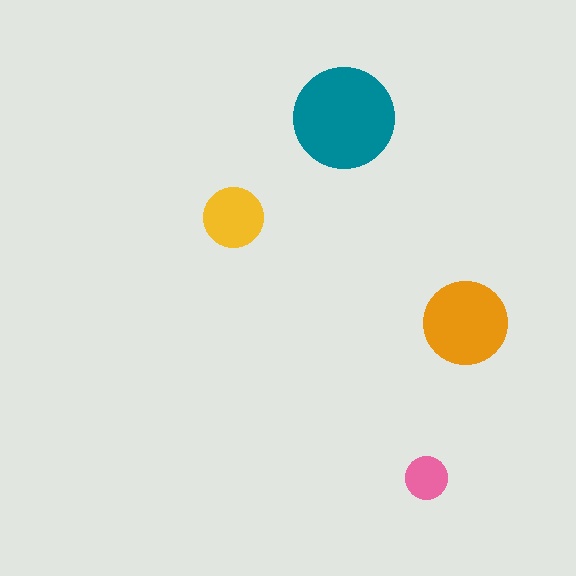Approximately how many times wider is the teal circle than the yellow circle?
About 1.5 times wider.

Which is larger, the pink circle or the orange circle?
The orange one.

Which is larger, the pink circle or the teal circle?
The teal one.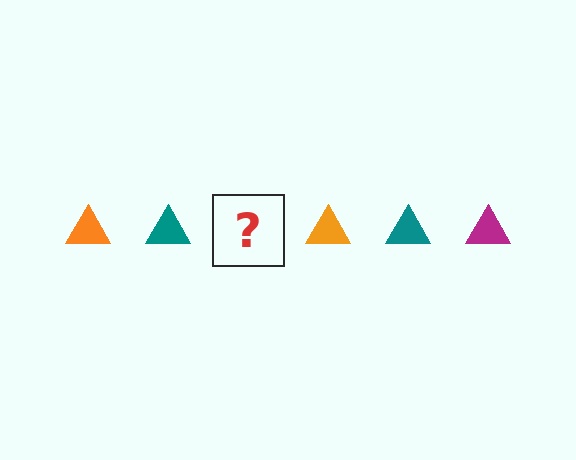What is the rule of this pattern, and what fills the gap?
The rule is that the pattern cycles through orange, teal, magenta triangles. The gap should be filled with a magenta triangle.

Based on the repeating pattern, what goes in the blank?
The blank should be a magenta triangle.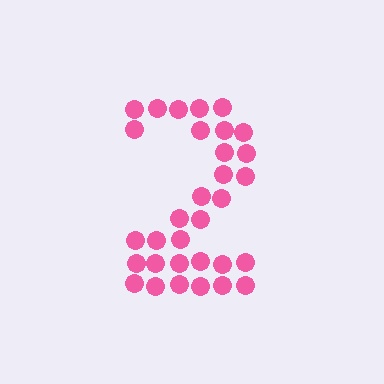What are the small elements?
The small elements are circles.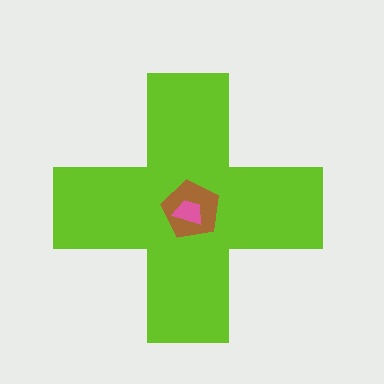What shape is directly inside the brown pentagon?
The pink trapezoid.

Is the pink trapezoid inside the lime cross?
Yes.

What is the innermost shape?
The pink trapezoid.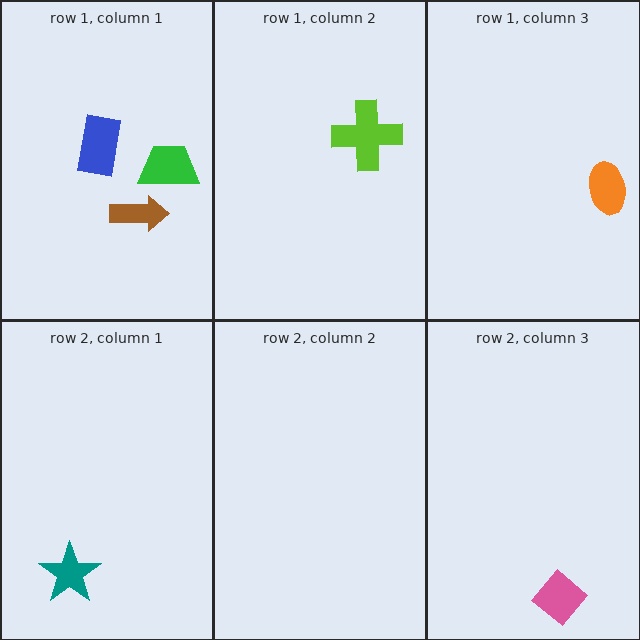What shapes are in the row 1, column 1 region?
The blue rectangle, the green trapezoid, the brown arrow.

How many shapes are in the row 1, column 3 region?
1.